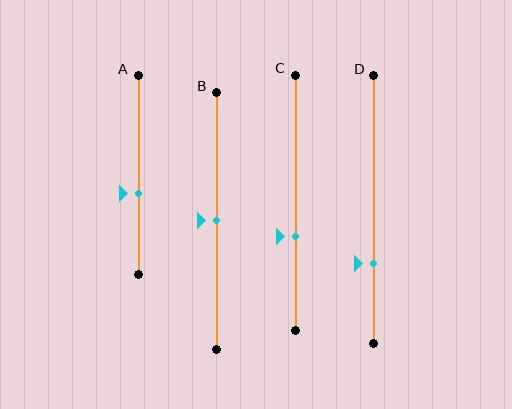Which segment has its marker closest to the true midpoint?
Segment B has its marker closest to the true midpoint.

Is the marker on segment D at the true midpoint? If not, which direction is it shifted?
No, the marker on segment D is shifted downward by about 20% of the segment length.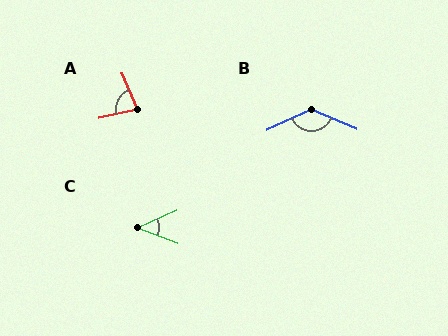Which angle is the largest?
B, at approximately 132 degrees.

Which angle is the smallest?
C, at approximately 45 degrees.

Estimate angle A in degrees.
Approximately 79 degrees.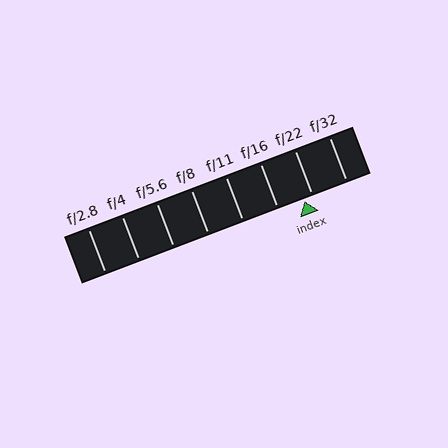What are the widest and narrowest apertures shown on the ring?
The widest aperture shown is f/2.8 and the narrowest is f/32.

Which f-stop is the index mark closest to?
The index mark is closest to f/22.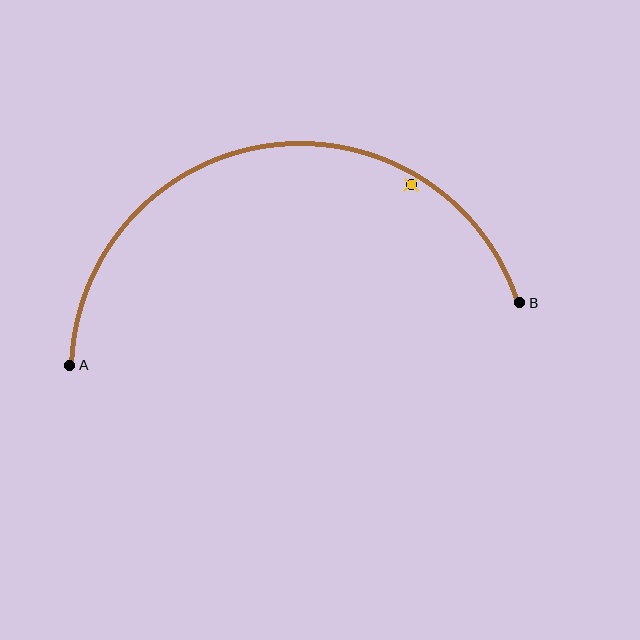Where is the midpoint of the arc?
The arc midpoint is the point on the curve farthest from the straight line joining A and B. It sits above that line.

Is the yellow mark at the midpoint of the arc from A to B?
No — the yellow mark does not lie on the arc at all. It sits slightly inside the curve.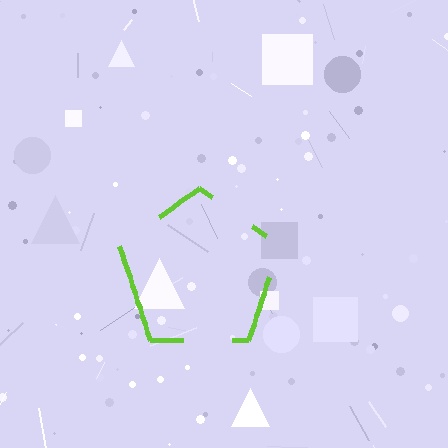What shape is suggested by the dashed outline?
The dashed outline suggests a pentagon.